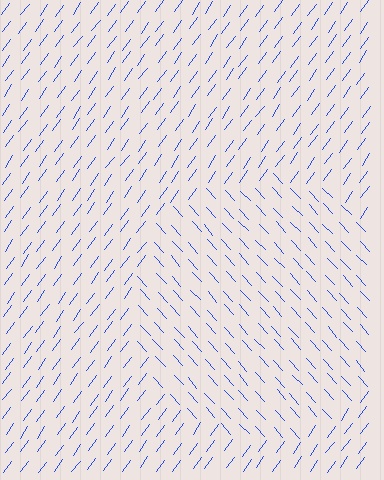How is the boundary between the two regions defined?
The boundary is defined purely by a change in line orientation (approximately 78 degrees difference). All lines are the same color and thickness.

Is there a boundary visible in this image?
Yes, there is a texture boundary formed by a change in line orientation.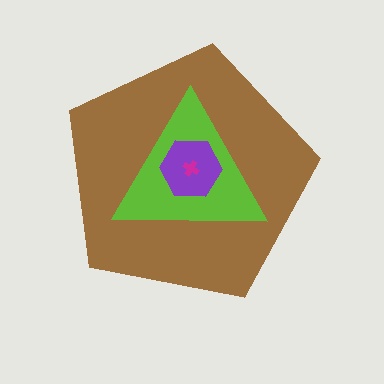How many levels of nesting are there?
4.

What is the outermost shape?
The brown pentagon.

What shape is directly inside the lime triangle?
The purple hexagon.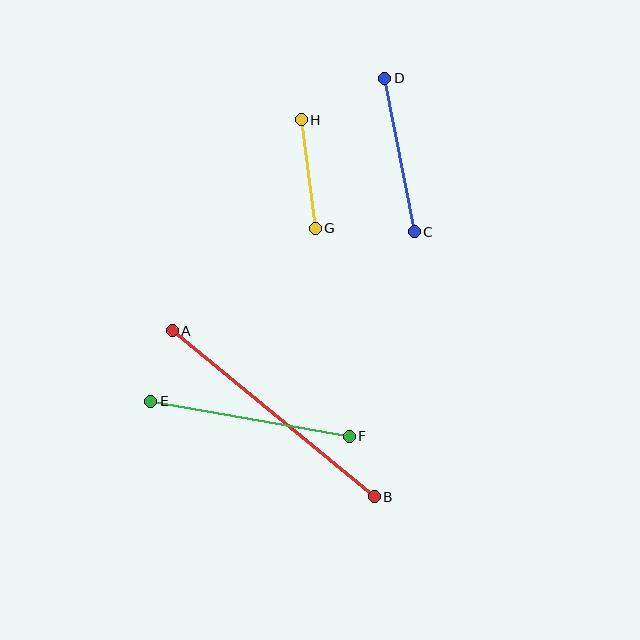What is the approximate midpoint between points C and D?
The midpoint is at approximately (399, 155) pixels.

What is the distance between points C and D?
The distance is approximately 156 pixels.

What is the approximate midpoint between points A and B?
The midpoint is at approximately (273, 414) pixels.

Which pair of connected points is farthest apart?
Points A and B are farthest apart.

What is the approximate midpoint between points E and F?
The midpoint is at approximately (250, 419) pixels.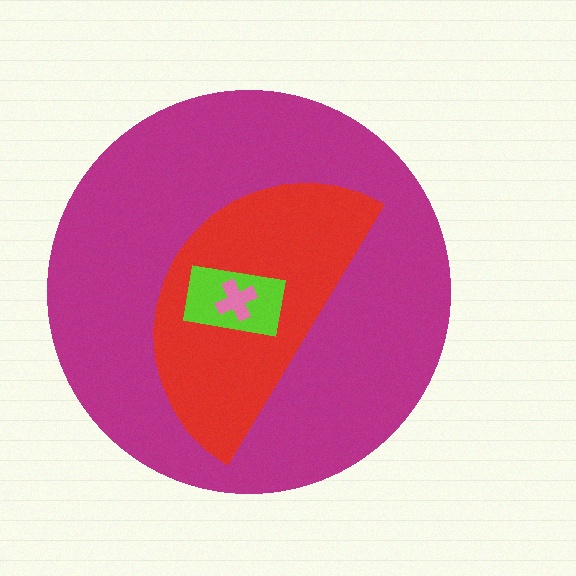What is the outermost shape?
The magenta circle.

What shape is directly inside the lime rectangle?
The pink cross.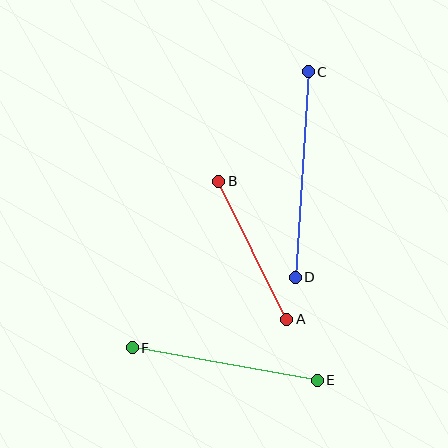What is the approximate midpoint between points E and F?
The midpoint is at approximately (225, 364) pixels.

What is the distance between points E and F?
The distance is approximately 188 pixels.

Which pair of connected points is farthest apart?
Points C and D are farthest apart.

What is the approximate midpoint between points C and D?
The midpoint is at approximately (302, 174) pixels.